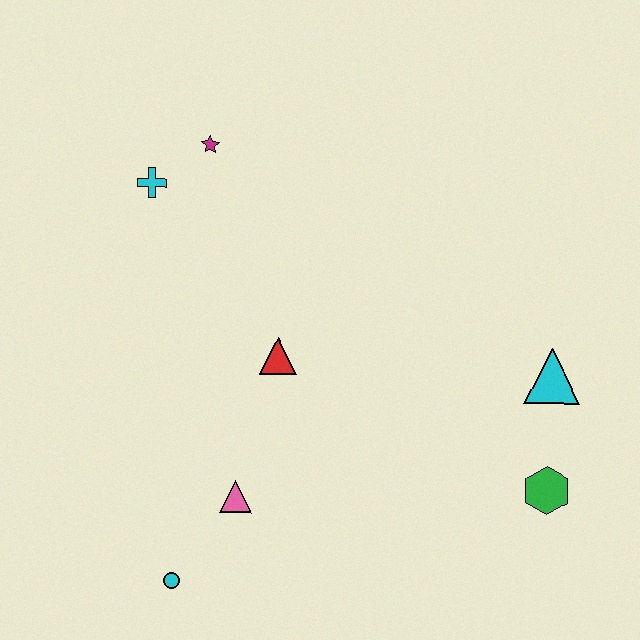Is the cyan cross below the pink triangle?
No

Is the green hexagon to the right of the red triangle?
Yes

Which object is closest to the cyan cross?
The magenta star is closest to the cyan cross.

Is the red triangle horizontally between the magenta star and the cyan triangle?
Yes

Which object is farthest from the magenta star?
The green hexagon is farthest from the magenta star.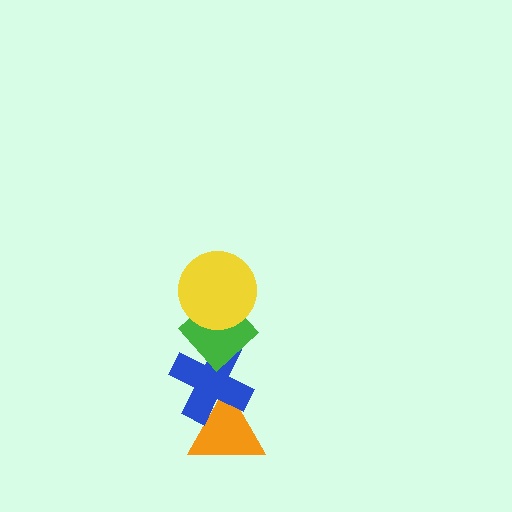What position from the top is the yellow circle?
The yellow circle is 1st from the top.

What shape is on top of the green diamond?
The yellow circle is on top of the green diamond.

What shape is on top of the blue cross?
The green diamond is on top of the blue cross.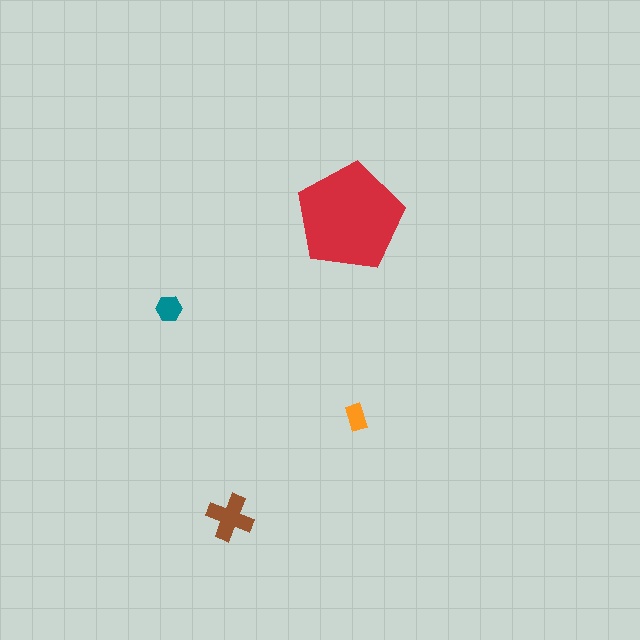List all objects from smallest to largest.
The orange rectangle, the teal hexagon, the brown cross, the red pentagon.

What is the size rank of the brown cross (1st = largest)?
2nd.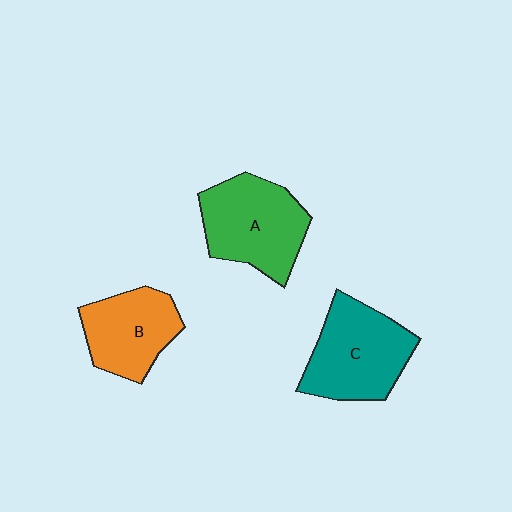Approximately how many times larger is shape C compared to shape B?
Approximately 1.3 times.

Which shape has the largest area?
Shape C (teal).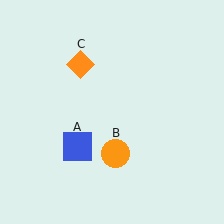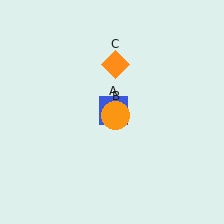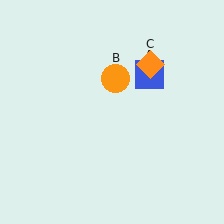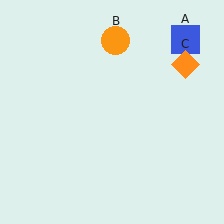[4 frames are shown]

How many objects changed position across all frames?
3 objects changed position: blue square (object A), orange circle (object B), orange diamond (object C).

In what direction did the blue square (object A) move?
The blue square (object A) moved up and to the right.